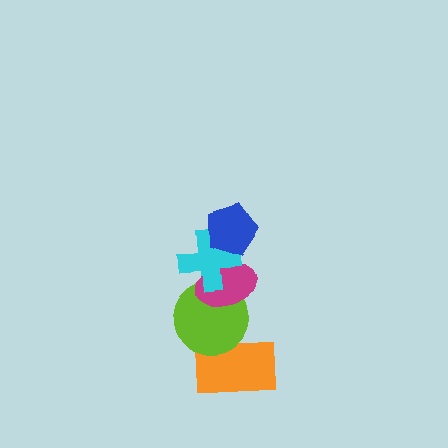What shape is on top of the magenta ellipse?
The cyan cross is on top of the magenta ellipse.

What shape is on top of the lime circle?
The magenta ellipse is on top of the lime circle.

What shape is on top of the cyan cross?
The blue pentagon is on top of the cyan cross.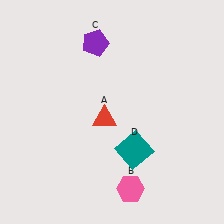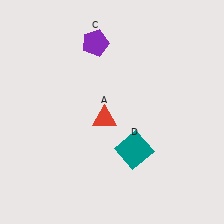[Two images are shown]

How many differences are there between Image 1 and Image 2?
There is 1 difference between the two images.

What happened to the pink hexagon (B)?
The pink hexagon (B) was removed in Image 2. It was in the bottom-right area of Image 1.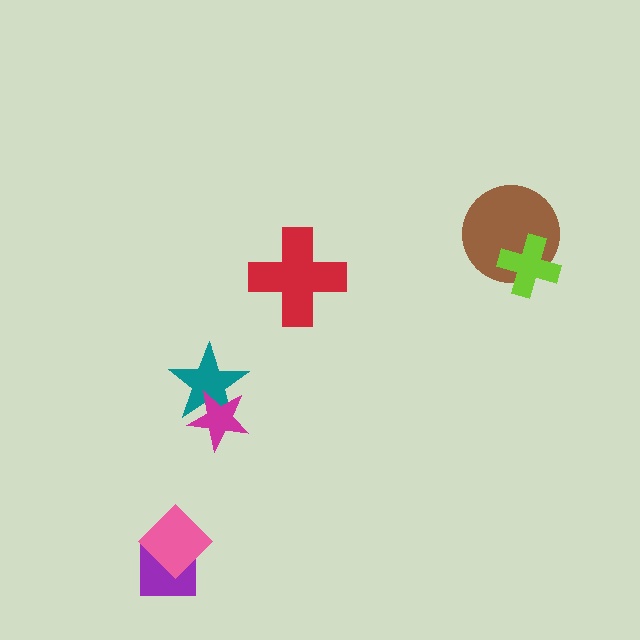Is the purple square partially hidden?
Yes, it is partially covered by another shape.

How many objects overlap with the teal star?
1 object overlaps with the teal star.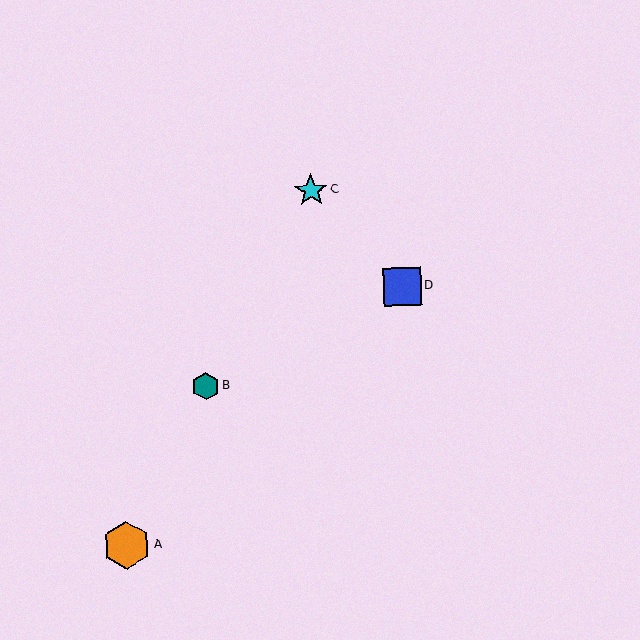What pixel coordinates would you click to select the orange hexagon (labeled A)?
Click at (127, 545) to select the orange hexagon A.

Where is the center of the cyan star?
The center of the cyan star is at (311, 190).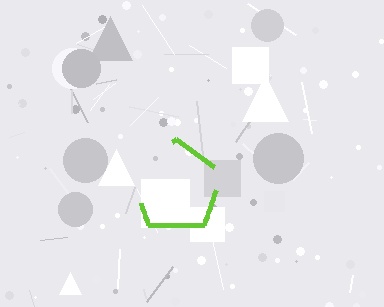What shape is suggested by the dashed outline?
The dashed outline suggests a pentagon.